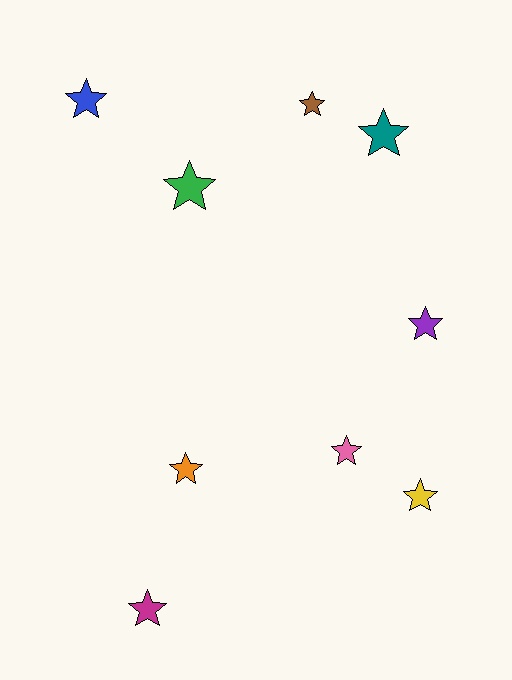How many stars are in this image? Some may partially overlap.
There are 9 stars.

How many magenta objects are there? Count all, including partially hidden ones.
There is 1 magenta object.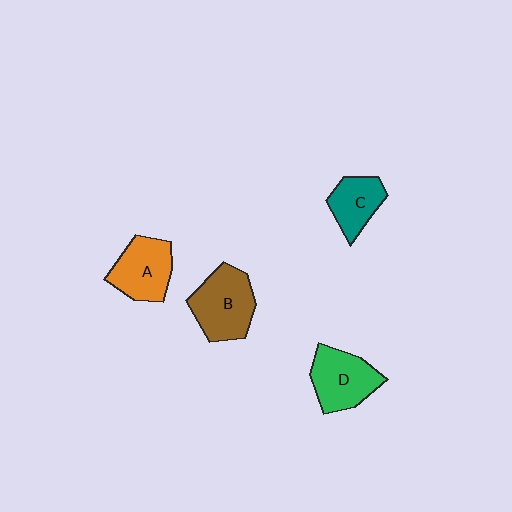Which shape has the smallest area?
Shape C (teal).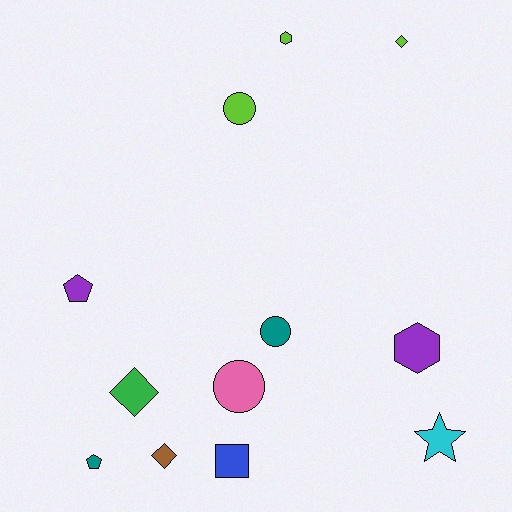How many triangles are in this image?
There are no triangles.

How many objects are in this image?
There are 12 objects.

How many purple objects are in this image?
There are 2 purple objects.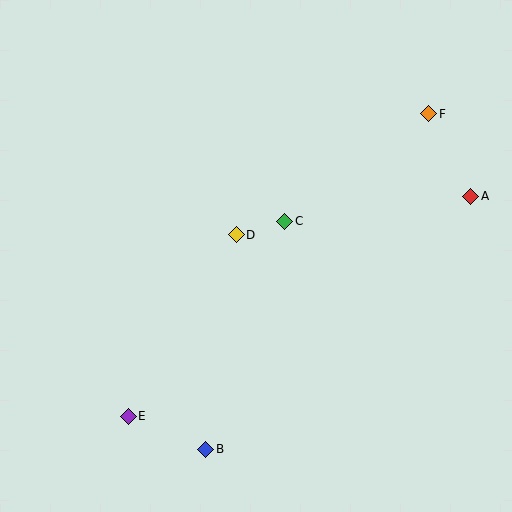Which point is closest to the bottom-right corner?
Point B is closest to the bottom-right corner.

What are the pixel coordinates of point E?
Point E is at (128, 416).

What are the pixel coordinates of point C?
Point C is at (285, 221).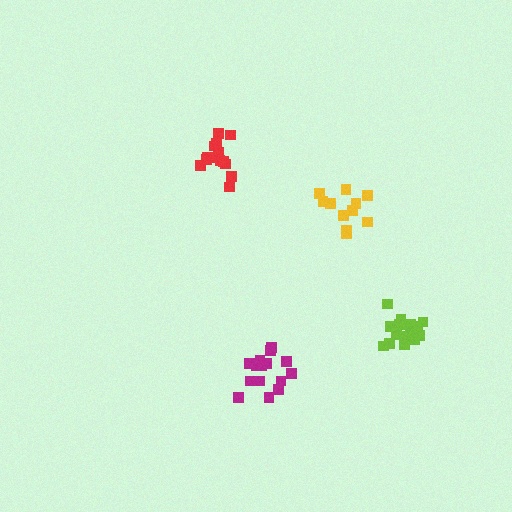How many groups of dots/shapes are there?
There are 4 groups.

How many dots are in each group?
Group 1: 14 dots, Group 2: 16 dots, Group 3: 16 dots, Group 4: 11 dots (57 total).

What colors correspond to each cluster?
The clusters are colored: red, magenta, lime, yellow.